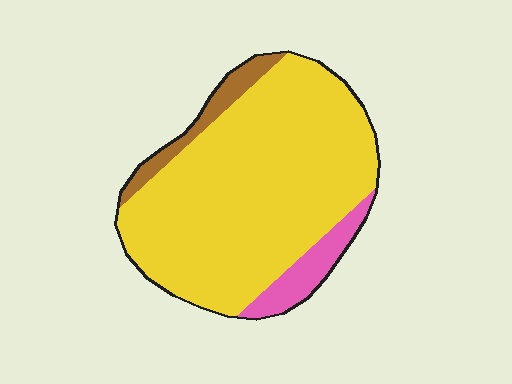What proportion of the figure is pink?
Pink takes up less than a quarter of the figure.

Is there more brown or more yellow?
Yellow.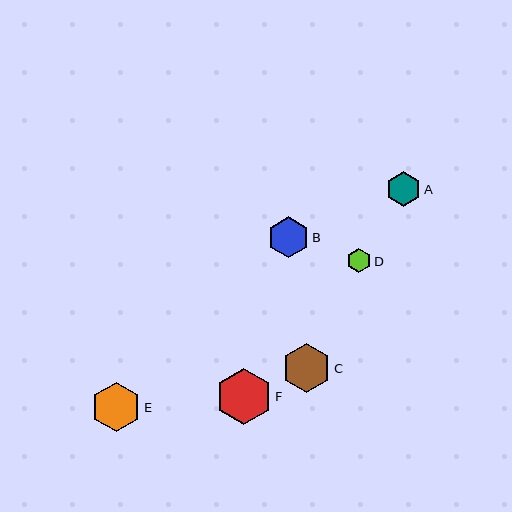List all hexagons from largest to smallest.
From largest to smallest: F, E, C, B, A, D.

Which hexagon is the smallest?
Hexagon D is the smallest with a size of approximately 25 pixels.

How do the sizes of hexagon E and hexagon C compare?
Hexagon E and hexagon C are approximately the same size.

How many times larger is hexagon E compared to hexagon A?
Hexagon E is approximately 1.4 times the size of hexagon A.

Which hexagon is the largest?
Hexagon F is the largest with a size of approximately 56 pixels.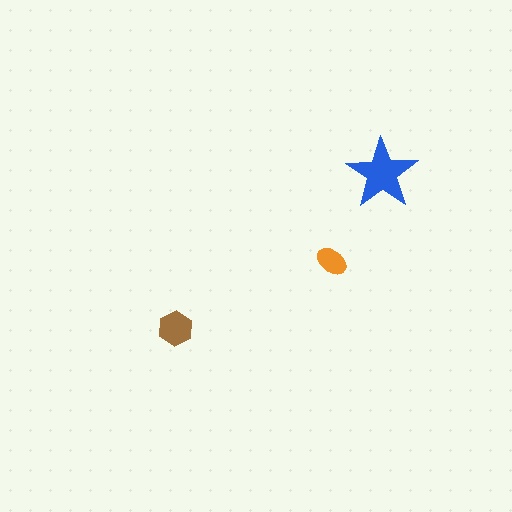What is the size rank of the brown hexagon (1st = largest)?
2nd.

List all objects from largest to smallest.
The blue star, the brown hexagon, the orange ellipse.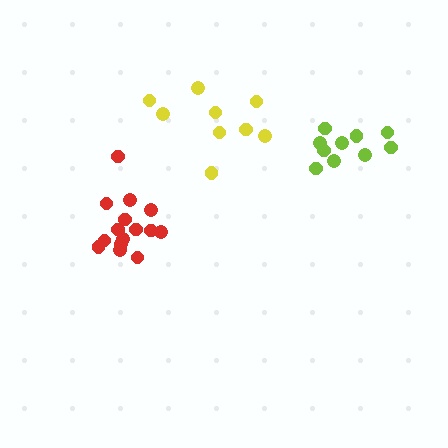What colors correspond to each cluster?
The clusters are colored: red, yellow, lime.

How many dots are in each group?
Group 1: 15 dots, Group 2: 9 dots, Group 3: 10 dots (34 total).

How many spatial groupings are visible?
There are 3 spatial groupings.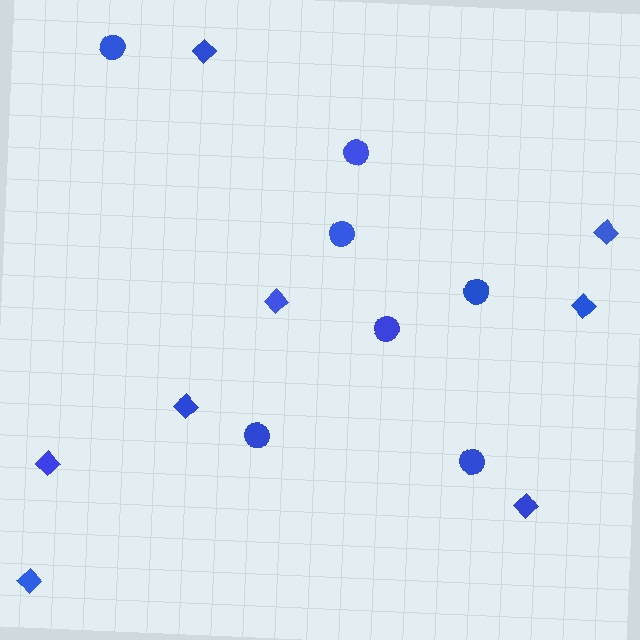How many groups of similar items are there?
There are 2 groups: one group of circles (7) and one group of diamonds (8).